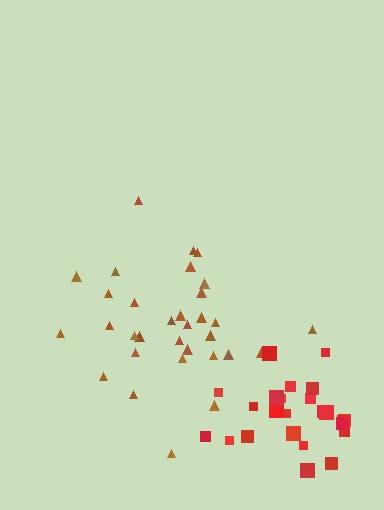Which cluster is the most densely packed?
Red.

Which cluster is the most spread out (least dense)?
Brown.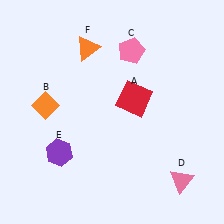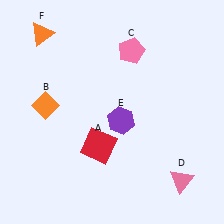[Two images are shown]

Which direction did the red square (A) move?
The red square (A) moved down.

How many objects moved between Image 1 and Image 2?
3 objects moved between the two images.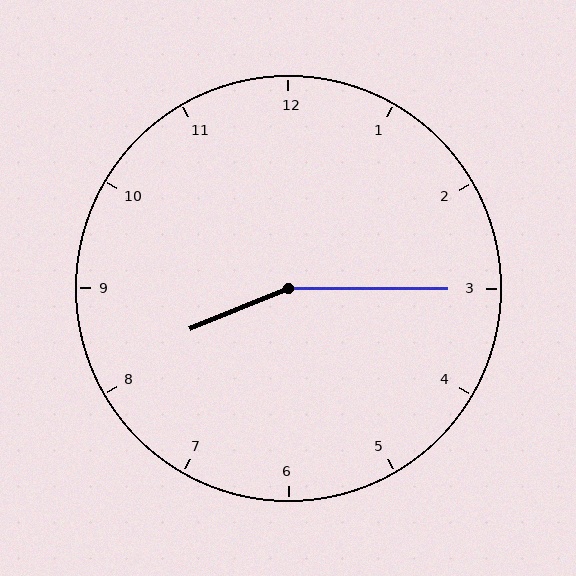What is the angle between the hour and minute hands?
Approximately 158 degrees.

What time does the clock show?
8:15.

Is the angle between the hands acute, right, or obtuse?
It is obtuse.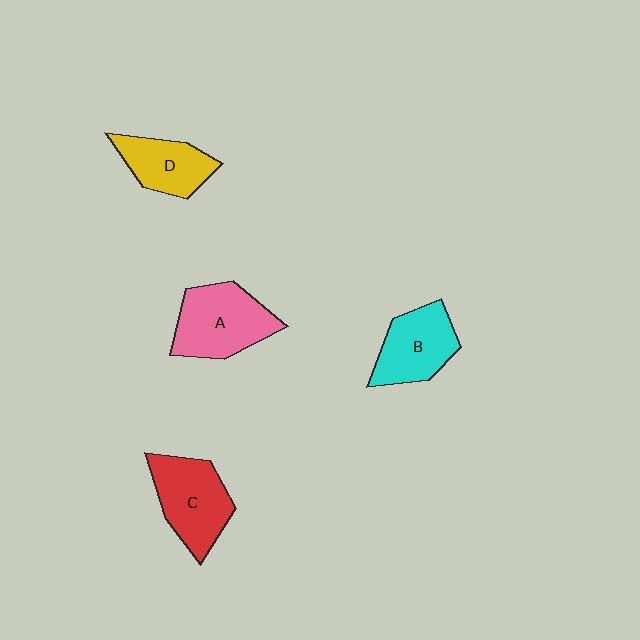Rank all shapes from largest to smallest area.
From largest to smallest: A (pink), C (red), B (cyan), D (yellow).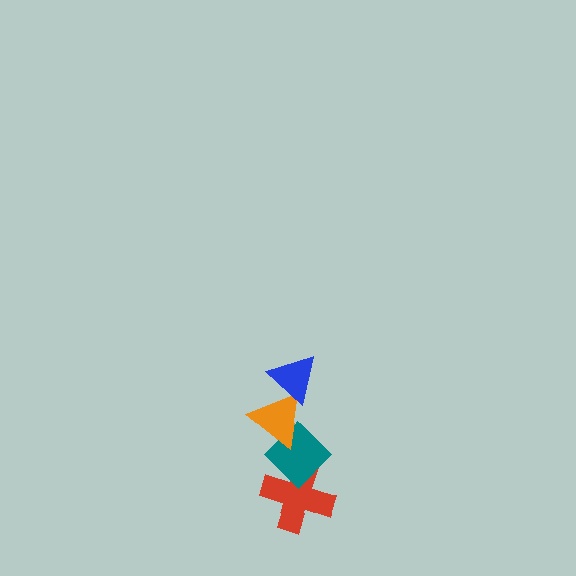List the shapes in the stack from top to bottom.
From top to bottom: the blue triangle, the orange triangle, the teal diamond, the red cross.